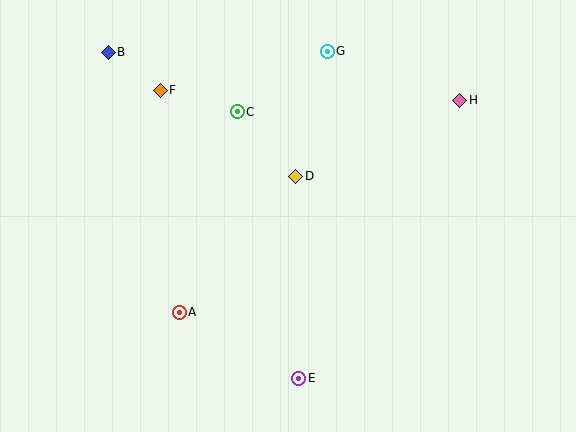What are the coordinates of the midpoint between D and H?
The midpoint between D and H is at (378, 138).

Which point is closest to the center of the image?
Point D at (296, 176) is closest to the center.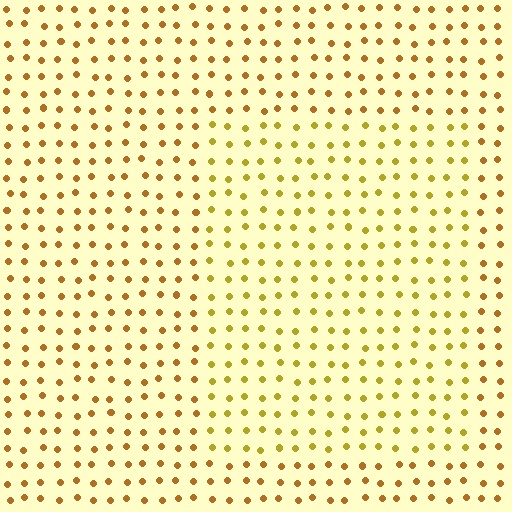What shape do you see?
I see a rectangle.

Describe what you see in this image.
The image is filled with small brown elements in a uniform arrangement. A rectangle-shaped region is visible where the elements are tinted to a slightly different hue, forming a subtle color boundary.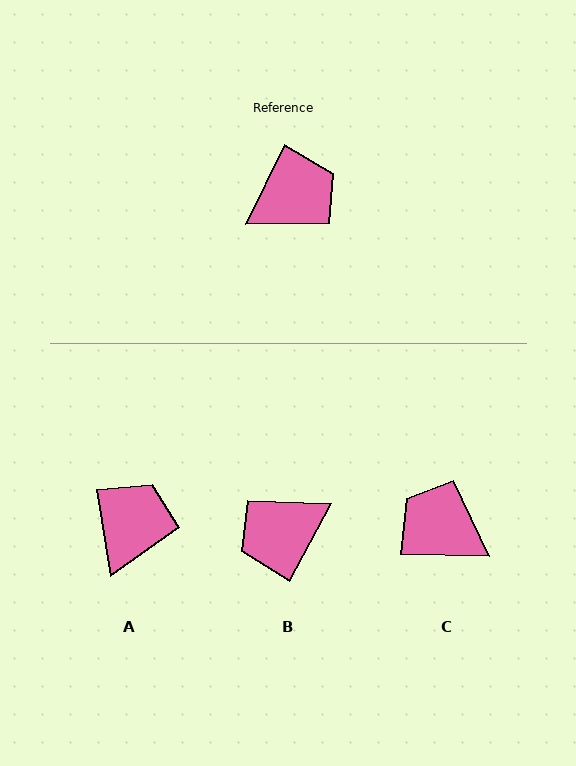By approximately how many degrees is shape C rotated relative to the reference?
Approximately 115 degrees counter-clockwise.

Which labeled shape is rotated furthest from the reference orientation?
B, about 178 degrees away.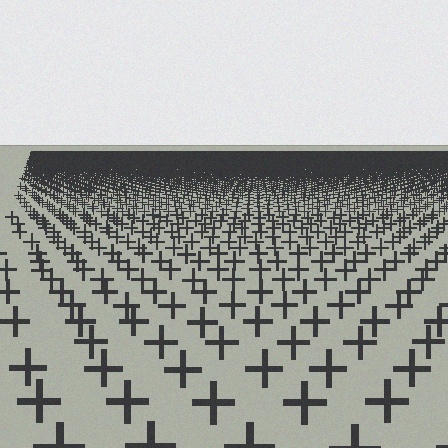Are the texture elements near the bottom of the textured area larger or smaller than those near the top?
Larger. Near the bottom, elements are closer to the viewer and appear at a bigger on-screen size.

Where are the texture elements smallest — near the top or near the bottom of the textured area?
Near the top.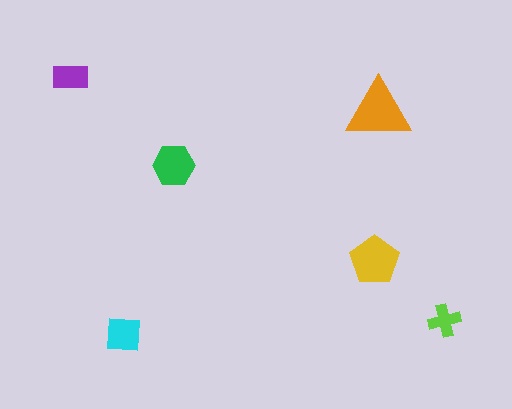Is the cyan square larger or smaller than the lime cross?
Larger.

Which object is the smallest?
The lime cross.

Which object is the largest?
The orange triangle.